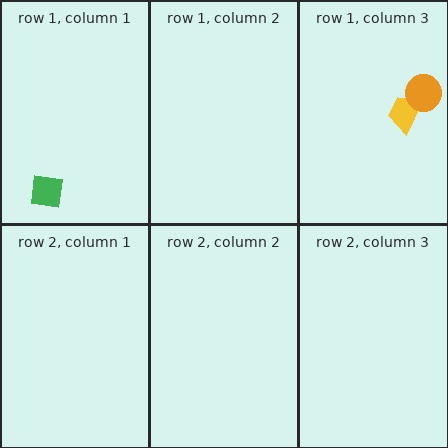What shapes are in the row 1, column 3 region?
The yellow trapezoid, the orange circle.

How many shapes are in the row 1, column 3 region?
2.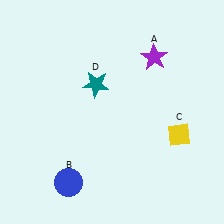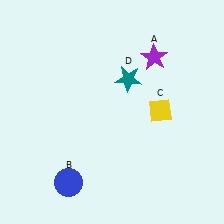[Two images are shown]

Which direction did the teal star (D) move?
The teal star (D) moved right.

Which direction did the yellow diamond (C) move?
The yellow diamond (C) moved up.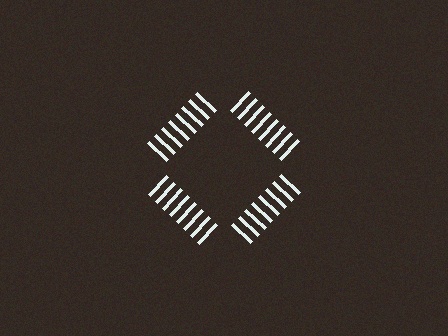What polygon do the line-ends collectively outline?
An illusory square — the line segments terminate on its edges but no continuous stroke is drawn.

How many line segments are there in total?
32 — 8 along each of the 4 edges.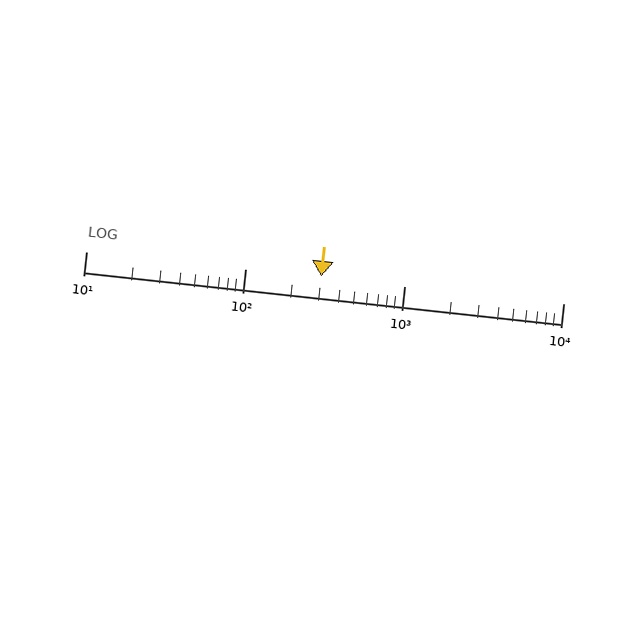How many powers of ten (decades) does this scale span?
The scale spans 3 decades, from 10 to 10000.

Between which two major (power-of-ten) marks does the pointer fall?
The pointer is between 100 and 1000.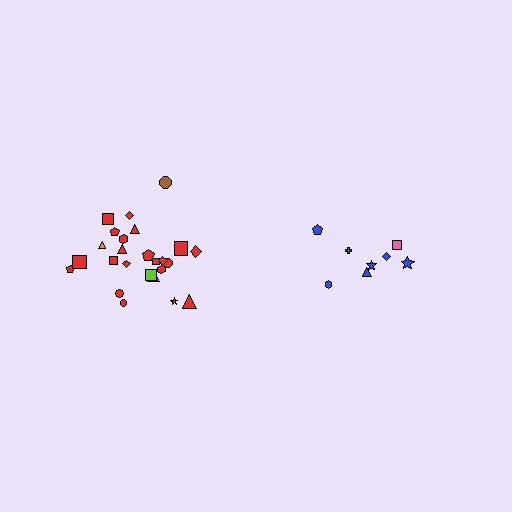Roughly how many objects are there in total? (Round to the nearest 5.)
Roughly 35 objects in total.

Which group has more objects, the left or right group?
The left group.